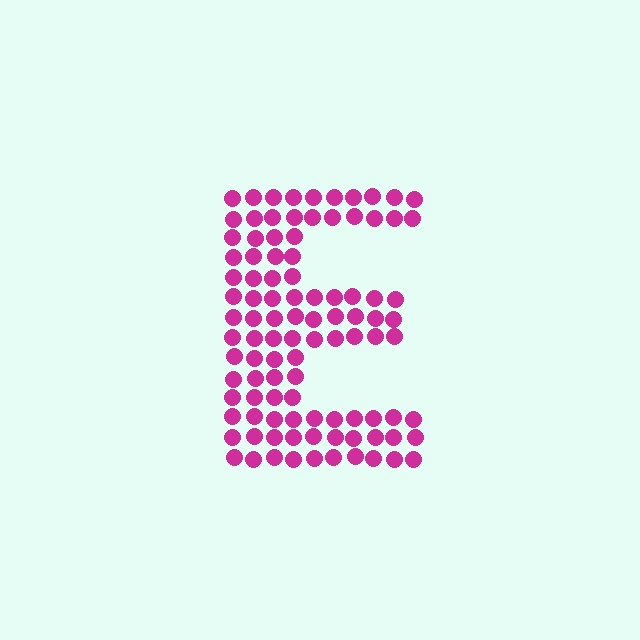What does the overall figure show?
The overall figure shows the letter E.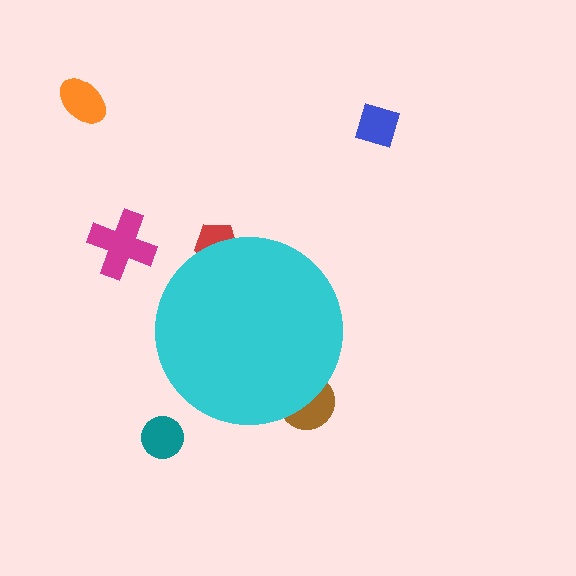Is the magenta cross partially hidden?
No, the magenta cross is fully visible.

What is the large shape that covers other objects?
A cyan circle.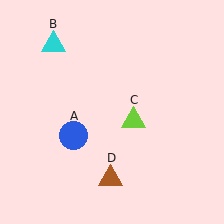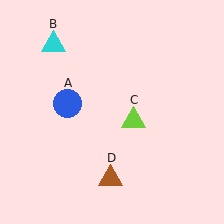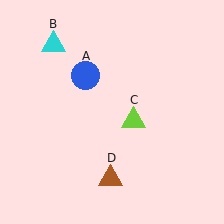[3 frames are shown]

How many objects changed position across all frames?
1 object changed position: blue circle (object A).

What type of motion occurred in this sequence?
The blue circle (object A) rotated clockwise around the center of the scene.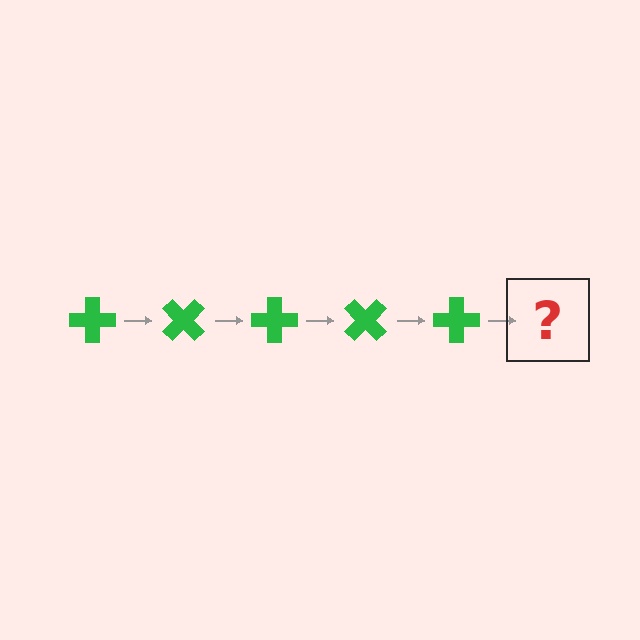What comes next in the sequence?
The next element should be a green cross rotated 225 degrees.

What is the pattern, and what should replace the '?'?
The pattern is that the cross rotates 45 degrees each step. The '?' should be a green cross rotated 225 degrees.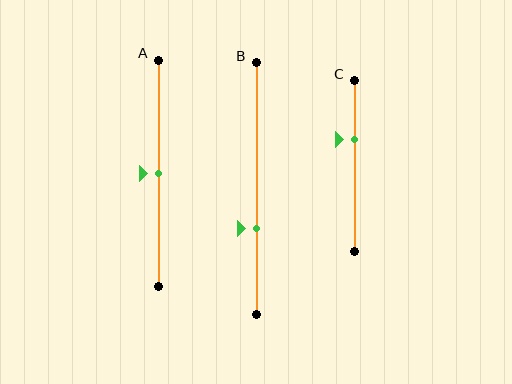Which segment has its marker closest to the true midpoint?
Segment A has its marker closest to the true midpoint.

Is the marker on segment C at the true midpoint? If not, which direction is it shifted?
No, the marker on segment C is shifted upward by about 15% of the segment length.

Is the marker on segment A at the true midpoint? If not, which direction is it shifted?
Yes, the marker on segment A is at the true midpoint.